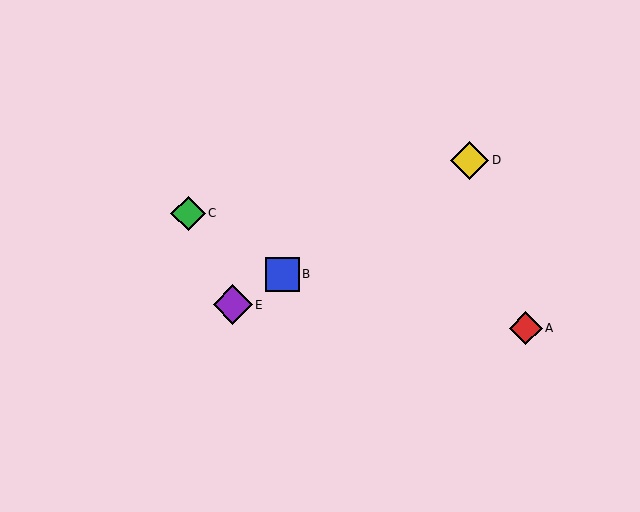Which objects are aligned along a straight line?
Objects B, D, E are aligned along a straight line.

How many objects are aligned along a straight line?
3 objects (B, D, E) are aligned along a straight line.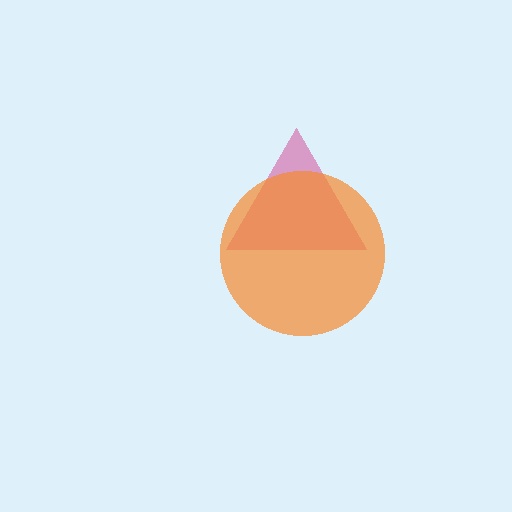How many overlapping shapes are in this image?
There are 2 overlapping shapes in the image.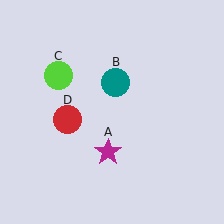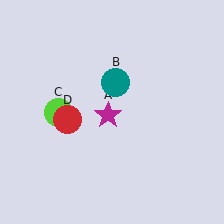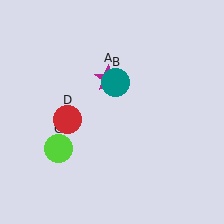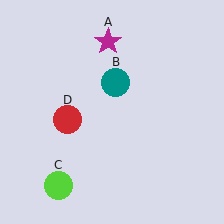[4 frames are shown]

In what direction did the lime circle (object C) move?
The lime circle (object C) moved down.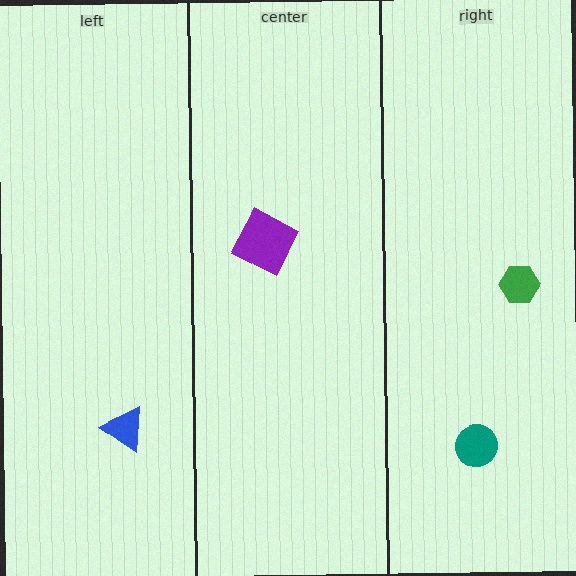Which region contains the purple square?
The center region.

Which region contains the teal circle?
The right region.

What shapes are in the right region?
The green hexagon, the teal circle.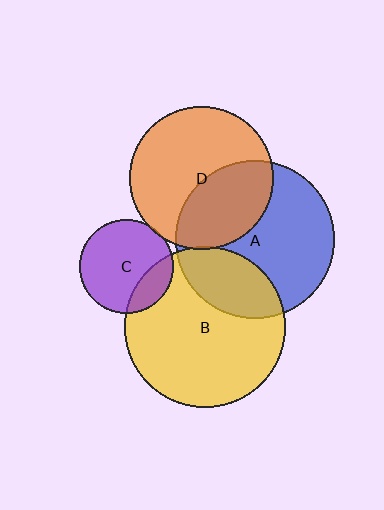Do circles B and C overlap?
Yes.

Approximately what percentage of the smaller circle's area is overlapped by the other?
Approximately 20%.